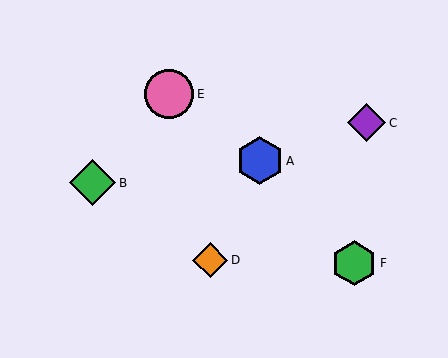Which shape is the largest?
The pink circle (labeled E) is the largest.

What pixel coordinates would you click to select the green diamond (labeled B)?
Click at (93, 183) to select the green diamond B.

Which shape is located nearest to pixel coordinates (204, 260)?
The orange diamond (labeled D) at (210, 260) is nearest to that location.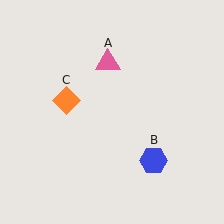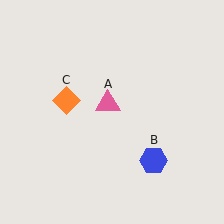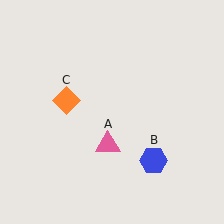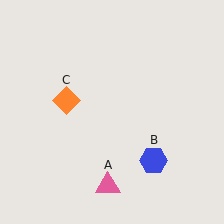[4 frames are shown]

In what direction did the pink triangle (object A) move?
The pink triangle (object A) moved down.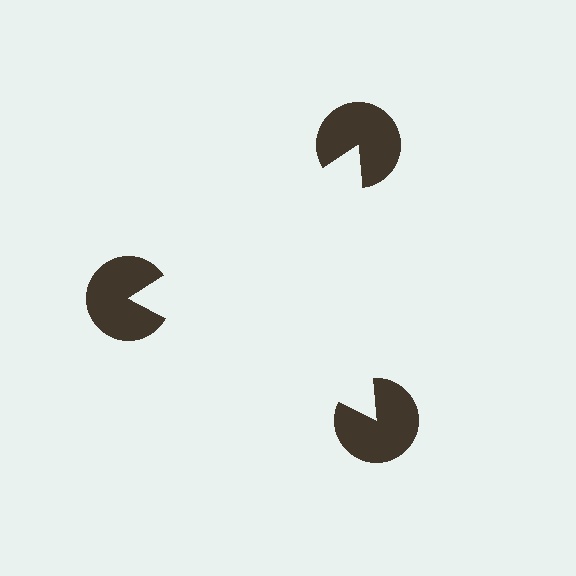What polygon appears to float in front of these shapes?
An illusory triangle — its edges are inferred from the aligned wedge cuts in the pac-man discs, not physically drawn.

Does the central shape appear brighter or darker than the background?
It typically appears slightly brighter than the background, even though no actual brightness change is drawn.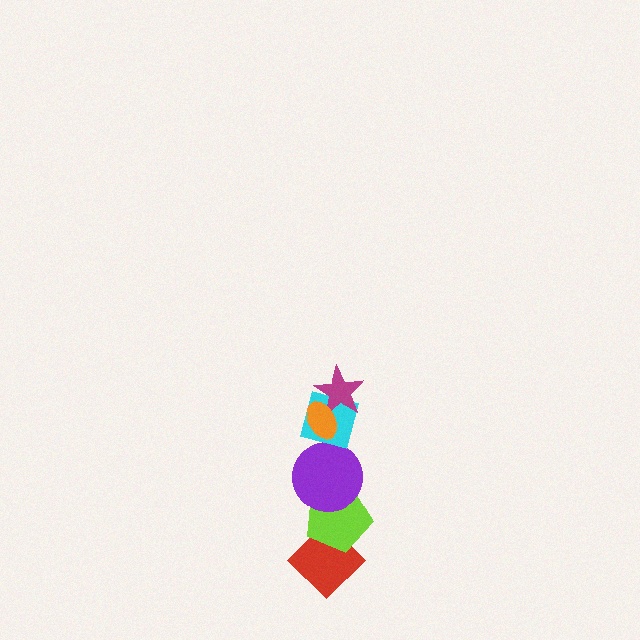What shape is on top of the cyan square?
The magenta star is on top of the cyan square.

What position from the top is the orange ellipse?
The orange ellipse is 1st from the top.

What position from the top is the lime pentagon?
The lime pentagon is 5th from the top.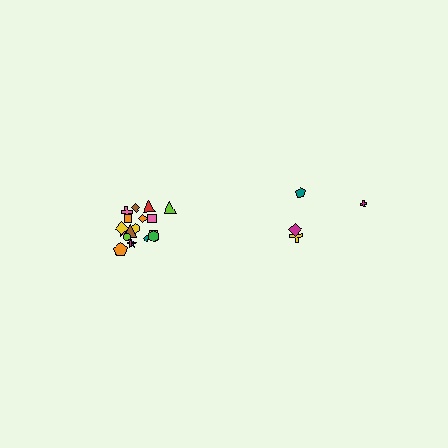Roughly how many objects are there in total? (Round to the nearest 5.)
Roughly 20 objects in total.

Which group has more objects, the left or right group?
The left group.